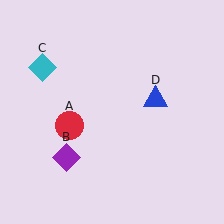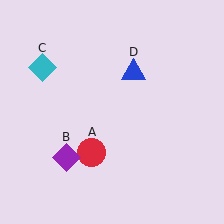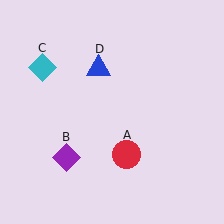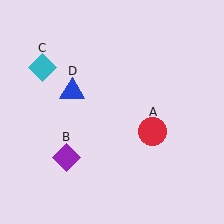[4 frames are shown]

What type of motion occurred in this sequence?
The red circle (object A), blue triangle (object D) rotated counterclockwise around the center of the scene.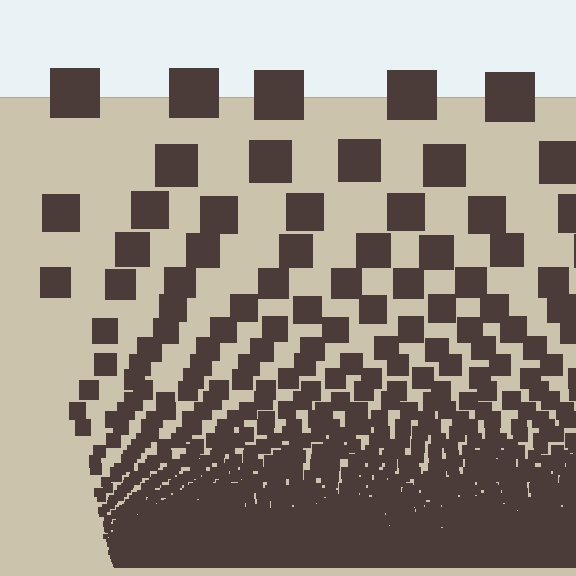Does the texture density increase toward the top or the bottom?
Density increases toward the bottom.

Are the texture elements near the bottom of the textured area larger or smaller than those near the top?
Smaller. The gradient is inverted — elements near the bottom are smaller and denser.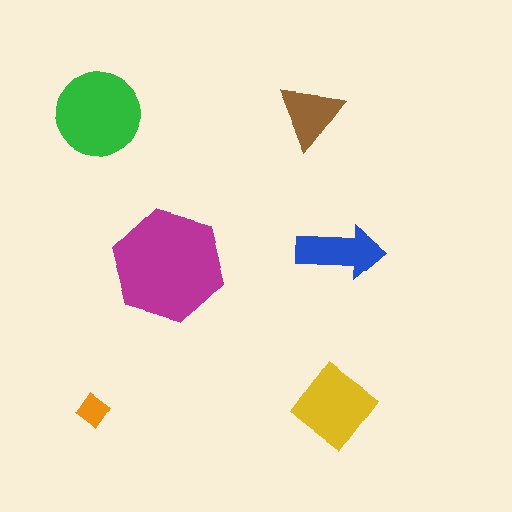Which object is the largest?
The magenta hexagon.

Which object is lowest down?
The orange diamond is bottommost.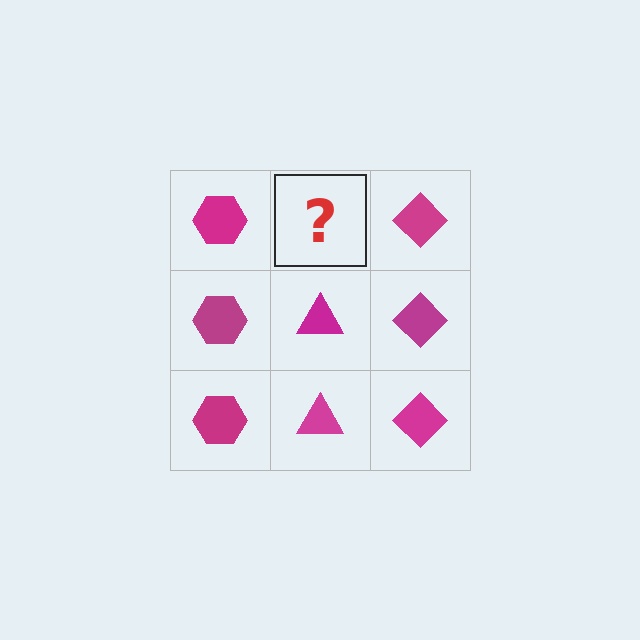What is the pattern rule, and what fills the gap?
The rule is that each column has a consistent shape. The gap should be filled with a magenta triangle.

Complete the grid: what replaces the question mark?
The question mark should be replaced with a magenta triangle.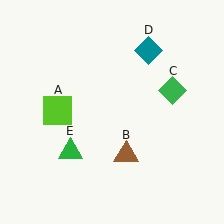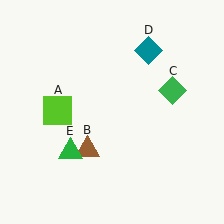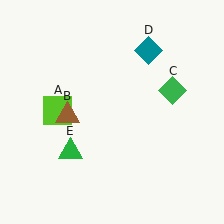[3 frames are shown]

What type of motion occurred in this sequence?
The brown triangle (object B) rotated clockwise around the center of the scene.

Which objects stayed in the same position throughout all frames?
Lime square (object A) and green diamond (object C) and teal diamond (object D) and green triangle (object E) remained stationary.